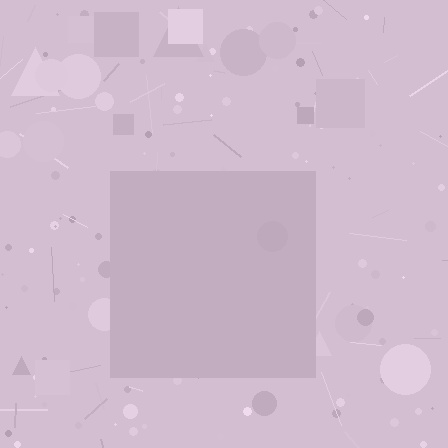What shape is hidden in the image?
A square is hidden in the image.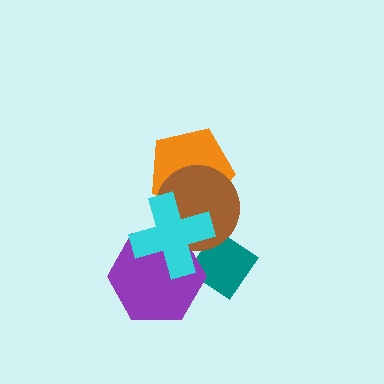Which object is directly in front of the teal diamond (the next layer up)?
The purple hexagon is directly in front of the teal diamond.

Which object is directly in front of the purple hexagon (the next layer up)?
The brown circle is directly in front of the purple hexagon.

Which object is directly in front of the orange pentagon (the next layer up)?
The brown circle is directly in front of the orange pentagon.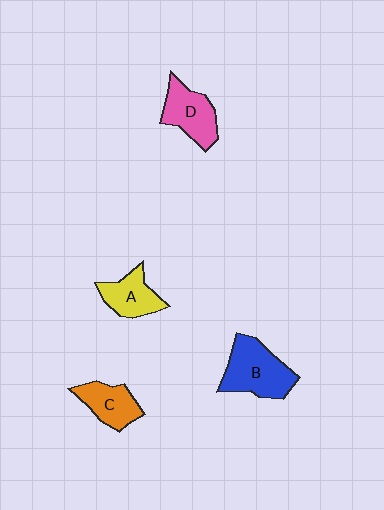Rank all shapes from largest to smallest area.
From largest to smallest: B (blue), D (pink), A (yellow), C (orange).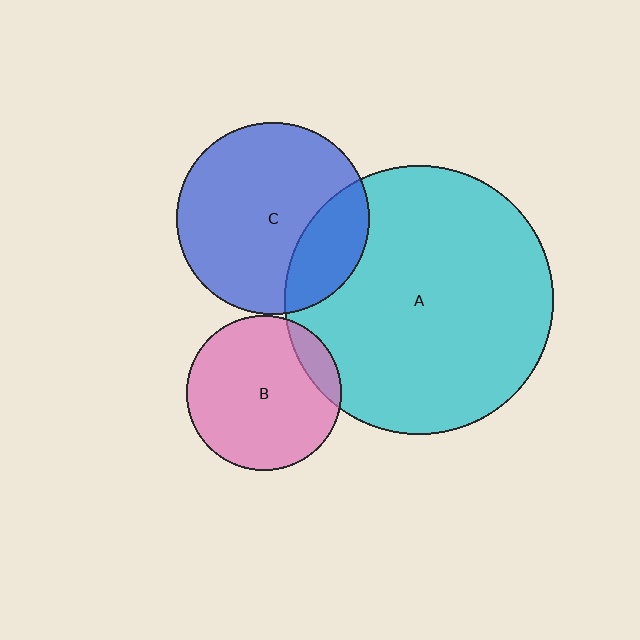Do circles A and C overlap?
Yes.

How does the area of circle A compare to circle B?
Approximately 3.0 times.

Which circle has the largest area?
Circle A (cyan).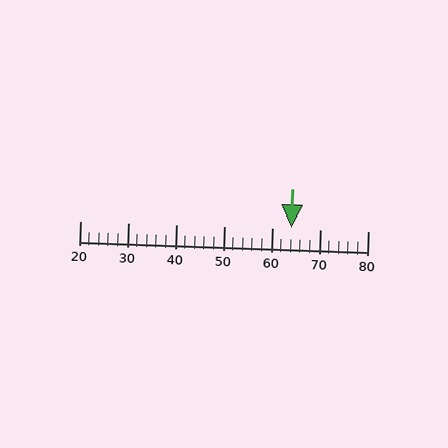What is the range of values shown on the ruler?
The ruler shows values from 20 to 80.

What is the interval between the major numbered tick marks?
The major tick marks are spaced 10 units apart.